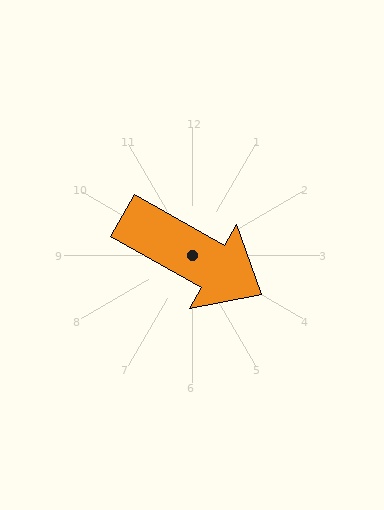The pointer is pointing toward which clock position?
Roughly 4 o'clock.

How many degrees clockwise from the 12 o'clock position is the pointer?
Approximately 119 degrees.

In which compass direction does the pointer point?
Southeast.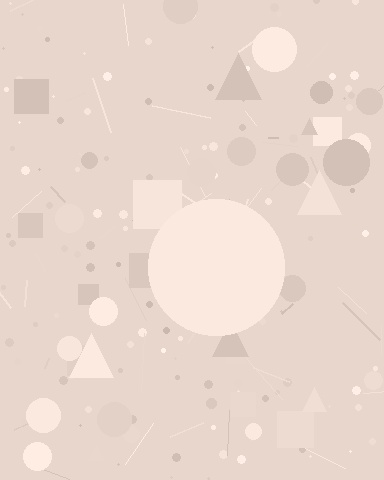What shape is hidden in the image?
A circle is hidden in the image.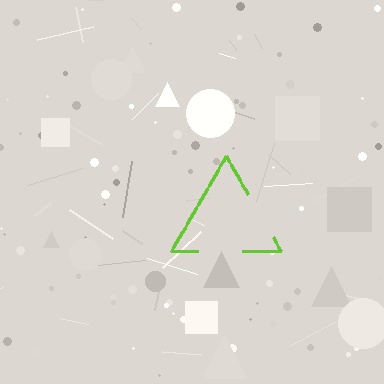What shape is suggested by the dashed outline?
The dashed outline suggests a triangle.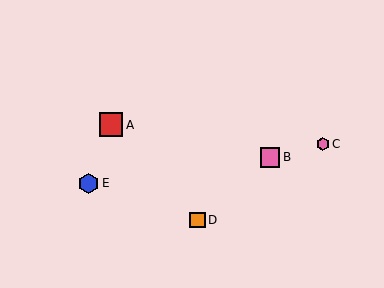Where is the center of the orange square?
The center of the orange square is at (197, 220).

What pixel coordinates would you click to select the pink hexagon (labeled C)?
Click at (323, 144) to select the pink hexagon C.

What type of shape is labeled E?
Shape E is a blue hexagon.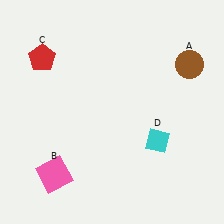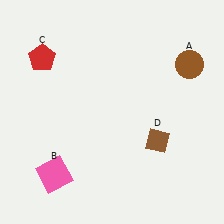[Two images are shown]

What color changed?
The diamond (D) changed from cyan in Image 1 to brown in Image 2.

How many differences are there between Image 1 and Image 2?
There is 1 difference between the two images.